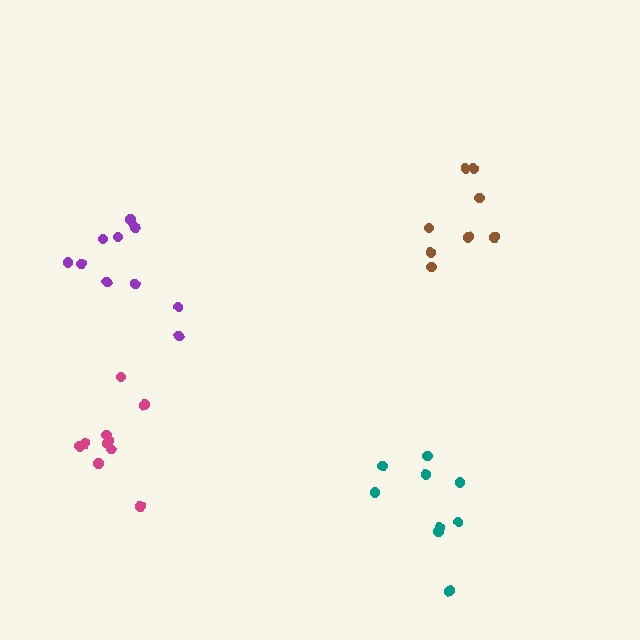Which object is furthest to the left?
The magenta cluster is leftmost.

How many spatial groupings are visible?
There are 4 spatial groupings.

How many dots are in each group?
Group 1: 9 dots, Group 2: 10 dots, Group 3: 10 dots, Group 4: 8 dots (37 total).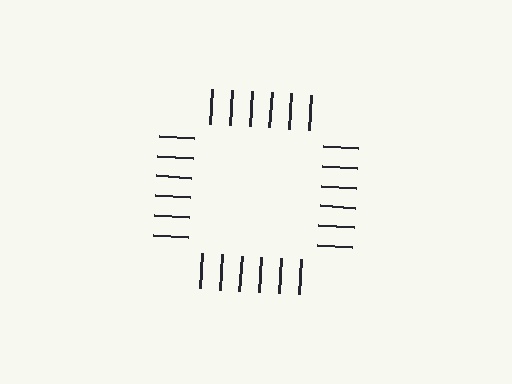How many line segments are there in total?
24 — 6 along each of the 4 edges.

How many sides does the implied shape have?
4 sides — the line-ends trace a square.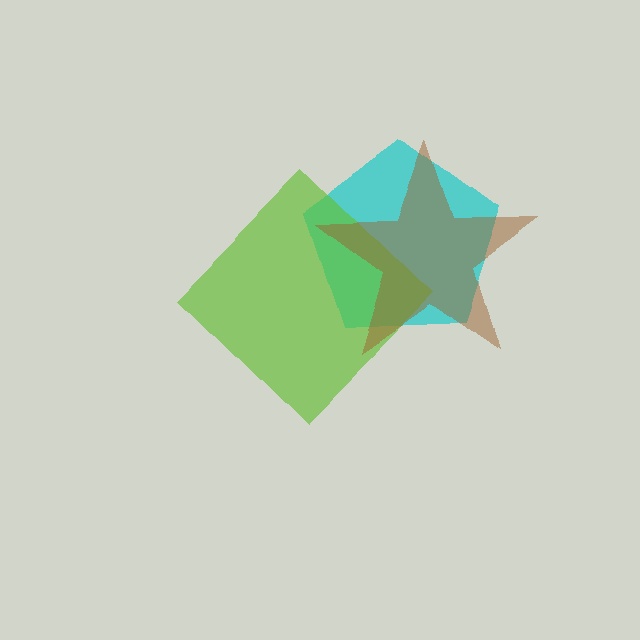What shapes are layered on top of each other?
The layered shapes are: a cyan pentagon, a lime diamond, a brown star.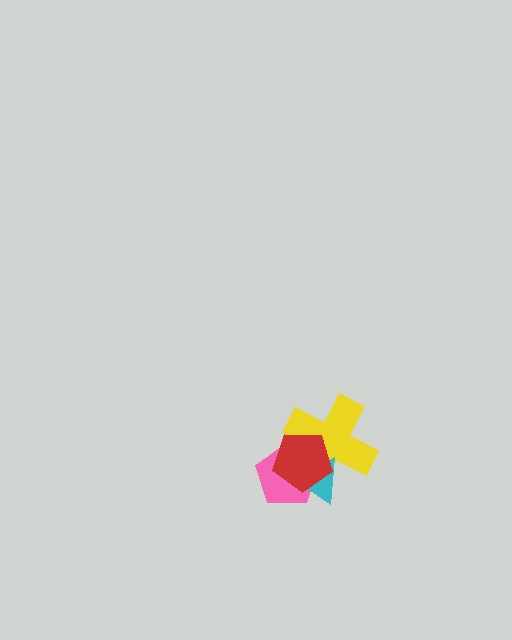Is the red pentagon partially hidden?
No, no other shape covers it.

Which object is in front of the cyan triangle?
The red pentagon is in front of the cyan triangle.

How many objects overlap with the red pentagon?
3 objects overlap with the red pentagon.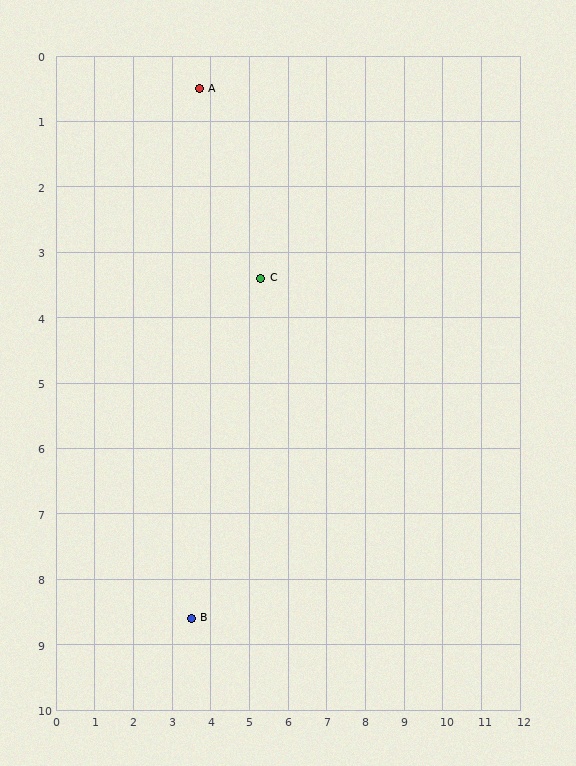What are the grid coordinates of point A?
Point A is at approximately (3.7, 0.5).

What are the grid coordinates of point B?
Point B is at approximately (3.5, 8.6).